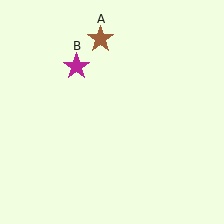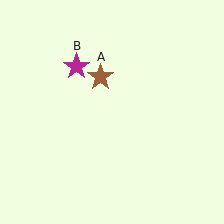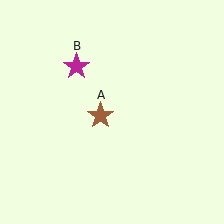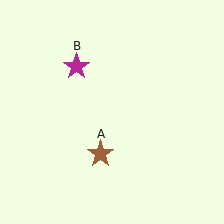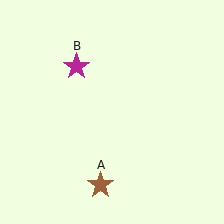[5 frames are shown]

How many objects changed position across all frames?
1 object changed position: brown star (object A).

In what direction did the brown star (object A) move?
The brown star (object A) moved down.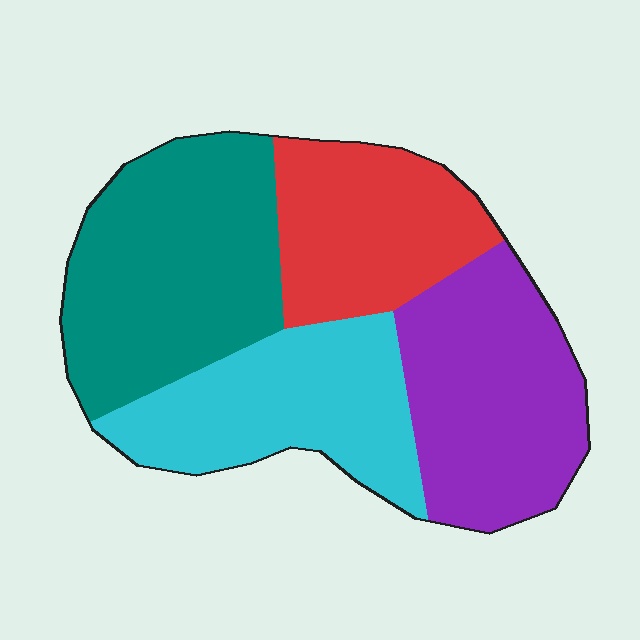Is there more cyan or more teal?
Teal.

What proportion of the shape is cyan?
Cyan takes up about one quarter (1/4) of the shape.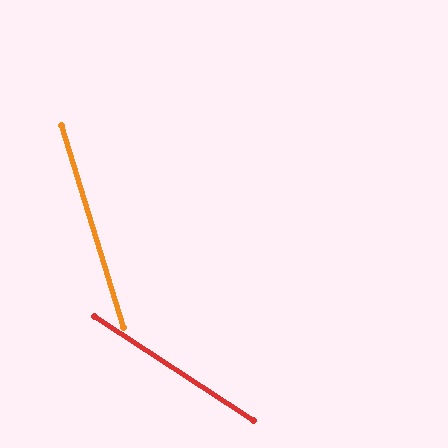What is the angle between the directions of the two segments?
Approximately 40 degrees.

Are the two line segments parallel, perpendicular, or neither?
Neither parallel nor perpendicular — they differ by about 40°.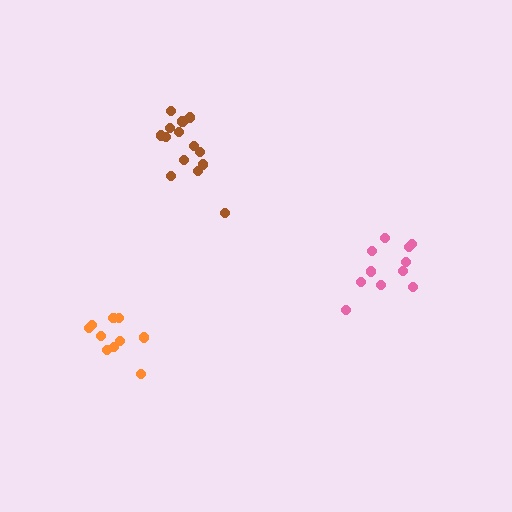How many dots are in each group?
Group 1: 10 dots, Group 2: 11 dots, Group 3: 14 dots (35 total).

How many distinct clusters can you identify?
There are 3 distinct clusters.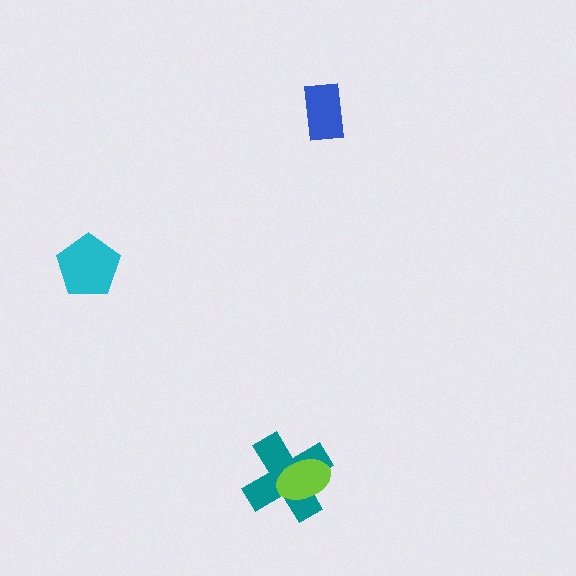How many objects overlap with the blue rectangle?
0 objects overlap with the blue rectangle.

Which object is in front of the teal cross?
The lime ellipse is in front of the teal cross.